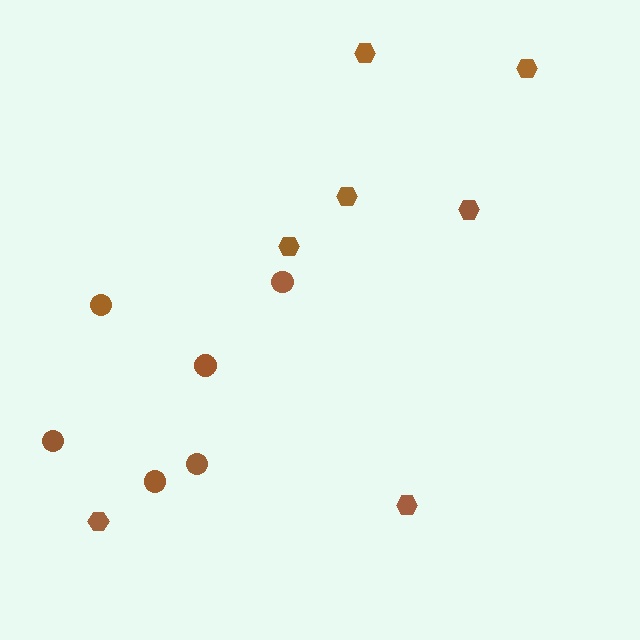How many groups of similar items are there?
There are 2 groups: one group of hexagons (7) and one group of circles (6).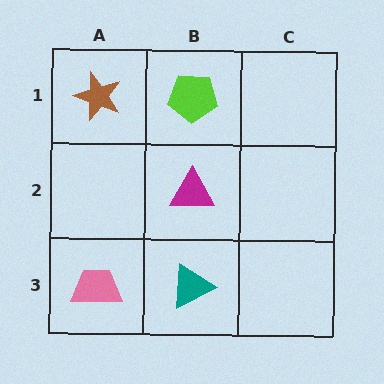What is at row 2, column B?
A magenta triangle.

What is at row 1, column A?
A brown star.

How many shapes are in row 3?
2 shapes.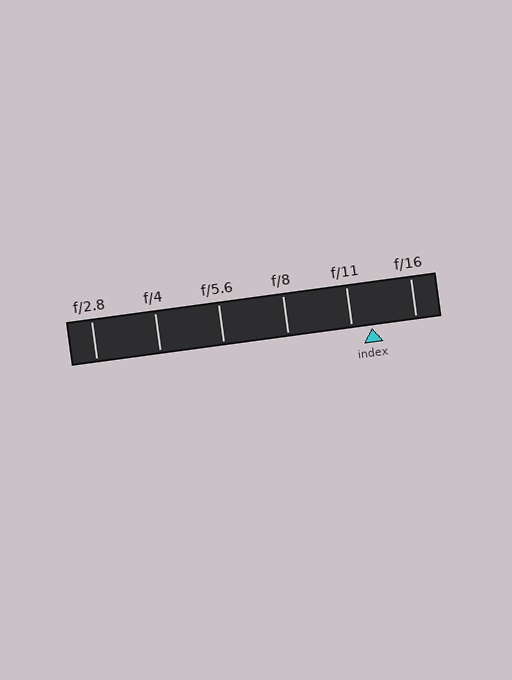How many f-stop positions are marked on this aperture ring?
There are 6 f-stop positions marked.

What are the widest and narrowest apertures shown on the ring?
The widest aperture shown is f/2.8 and the narrowest is f/16.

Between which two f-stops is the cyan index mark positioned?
The index mark is between f/11 and f/16.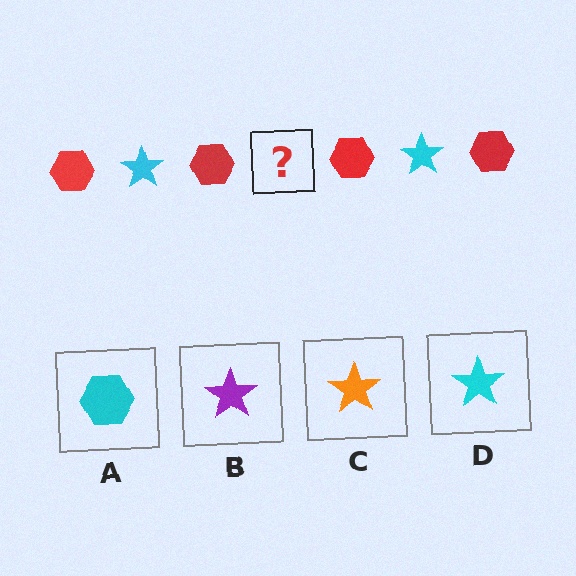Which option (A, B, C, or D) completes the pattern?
D.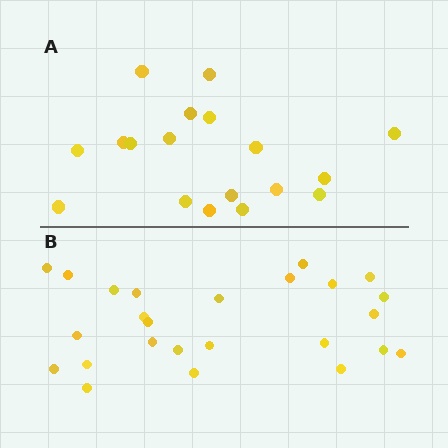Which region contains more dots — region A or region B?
Region B (the bottom region) has more dots.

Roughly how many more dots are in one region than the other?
Region B has roughly 8 or so more dots than region A.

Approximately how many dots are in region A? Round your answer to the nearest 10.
About 20 dots. (The exact count is 18, which rounds to 20.)